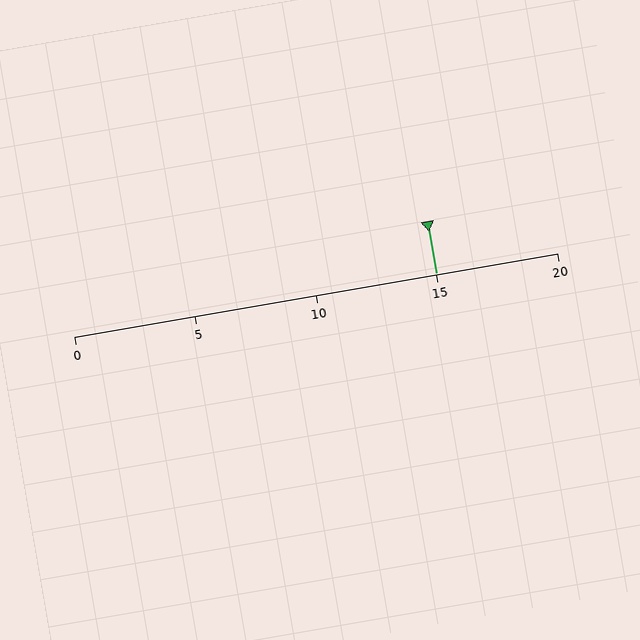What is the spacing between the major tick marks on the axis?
The major ticks are spaced 5 apart.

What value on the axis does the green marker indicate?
The marker indicates approximately 15.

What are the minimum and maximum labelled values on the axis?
The axis runs from 0 to 20.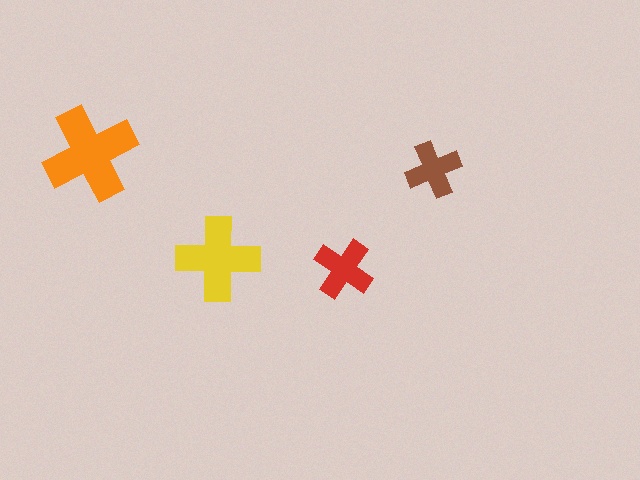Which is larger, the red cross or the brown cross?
The red one.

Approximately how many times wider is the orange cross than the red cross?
About 1.5 times wider.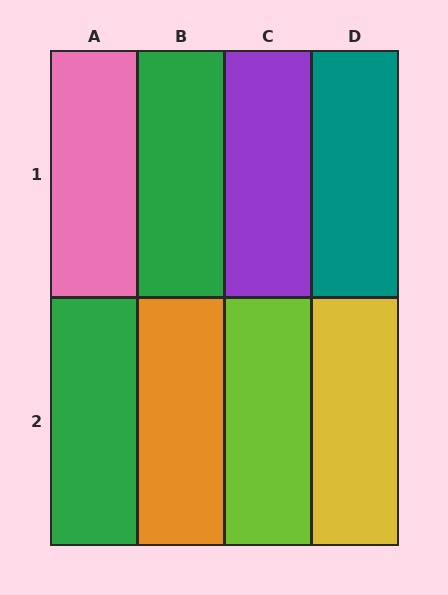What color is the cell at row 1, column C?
Purple.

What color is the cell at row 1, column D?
Teal.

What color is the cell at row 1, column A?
Pink.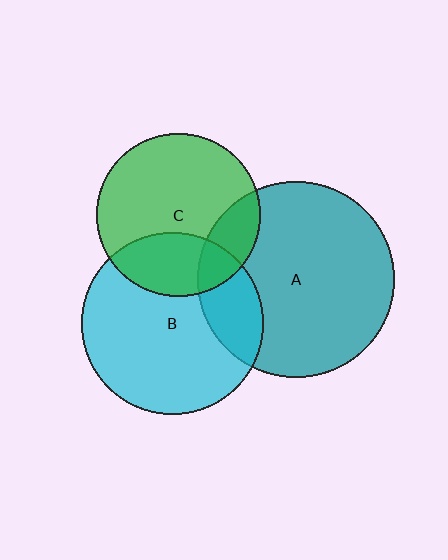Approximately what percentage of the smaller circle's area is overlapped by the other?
Approximately 30%.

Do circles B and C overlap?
Yes.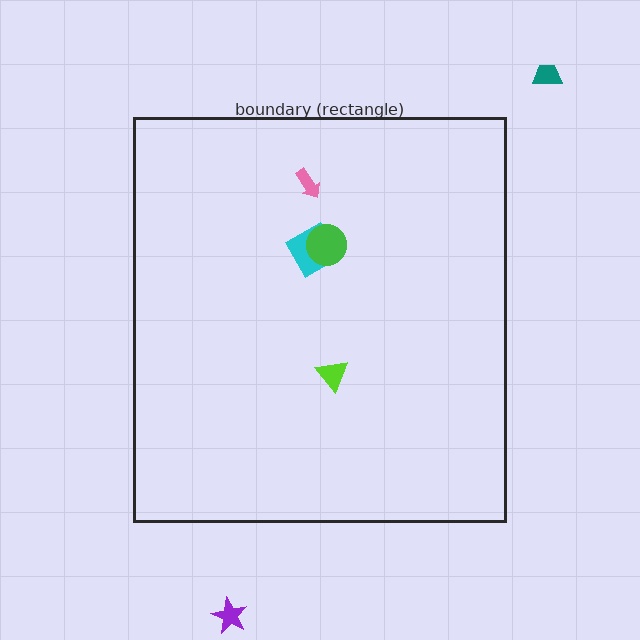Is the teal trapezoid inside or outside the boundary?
Outside.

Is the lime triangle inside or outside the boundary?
Inside.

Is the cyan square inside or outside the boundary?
Inside.